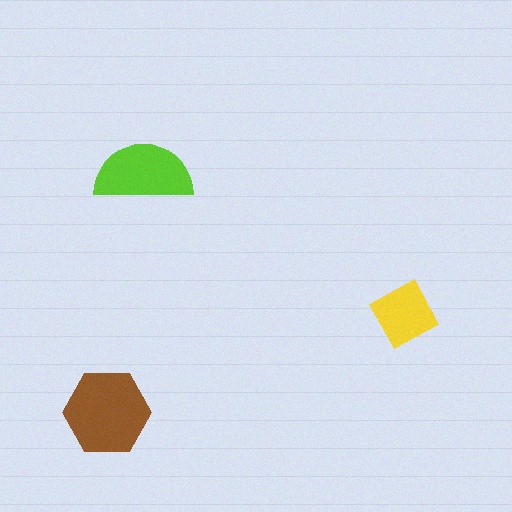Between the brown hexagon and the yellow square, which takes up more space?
The brown hexagon.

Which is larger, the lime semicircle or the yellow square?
The lime semicircle.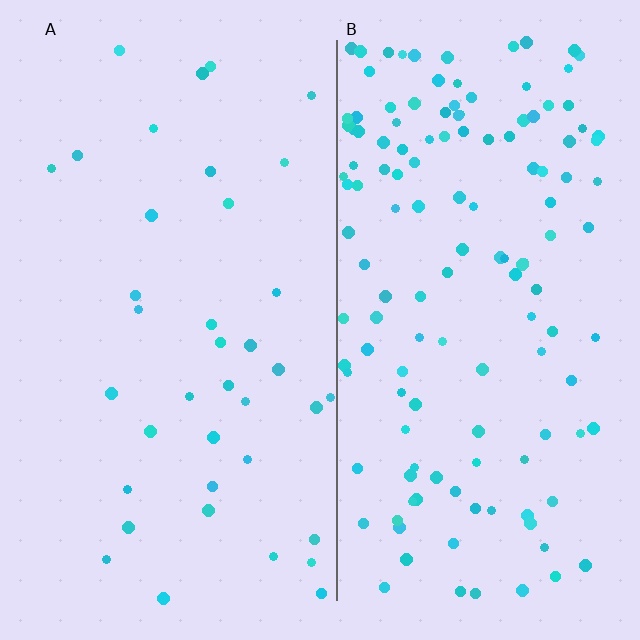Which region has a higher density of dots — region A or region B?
B (the right).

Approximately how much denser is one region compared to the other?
Approximately 3.6× — region B over region A.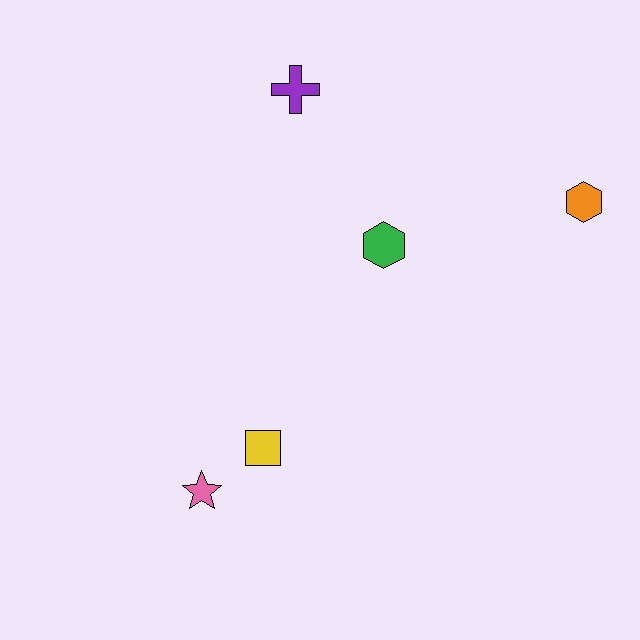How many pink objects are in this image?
There is 1 pink object.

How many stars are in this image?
There is 1 star.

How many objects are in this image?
There are 5 objects.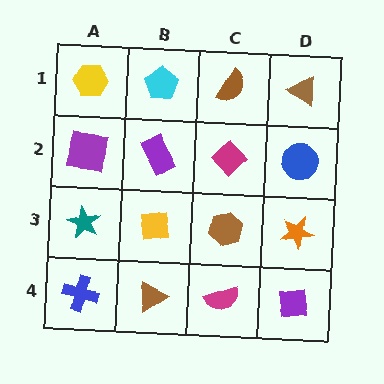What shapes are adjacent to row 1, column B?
A purple rectangle (row 2, column B), a yellow hexagon (row 1, column A), a brown semicircle (row 1, column C).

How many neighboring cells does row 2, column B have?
4.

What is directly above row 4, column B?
A yellow square.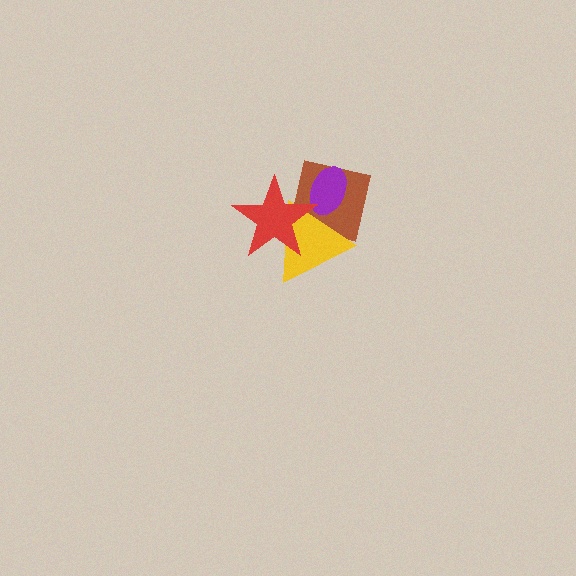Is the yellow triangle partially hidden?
Yes, it is partially covered by another shape.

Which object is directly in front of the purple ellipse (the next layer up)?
The yellow triangle is directly in front of the purple ellipse.